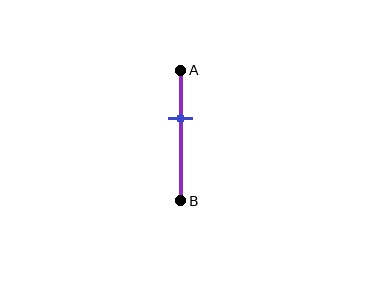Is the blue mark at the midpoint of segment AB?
No, the mark is at about 35% from A, not at the 50% midpoint.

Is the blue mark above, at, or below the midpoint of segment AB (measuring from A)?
The blue mark is above the midpoint of segment AB.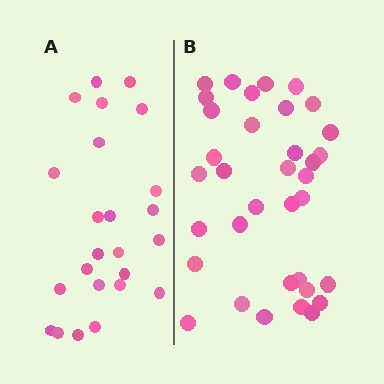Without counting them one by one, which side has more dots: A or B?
Region B (the right region) has more dots.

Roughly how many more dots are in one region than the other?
Region B has roughly 12 or so more dots than region A.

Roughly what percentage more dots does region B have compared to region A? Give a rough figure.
About 45% more.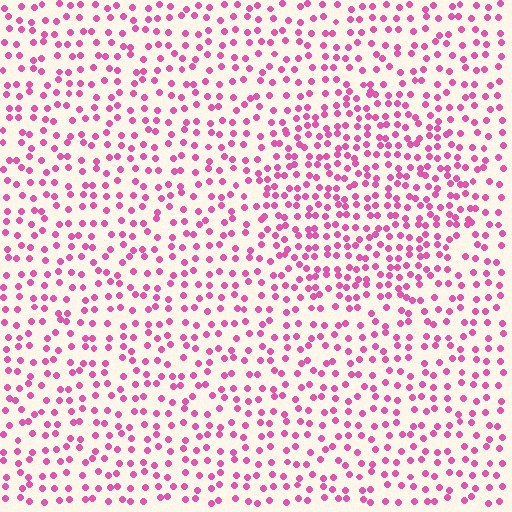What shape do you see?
I see a circle.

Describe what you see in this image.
The image contains small pink elements arranged at two different densities. A circle-shaped region is visible where the elements are more densely packed than the surrounding area.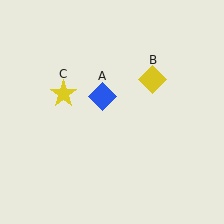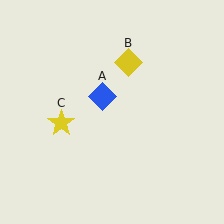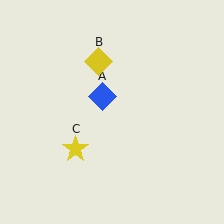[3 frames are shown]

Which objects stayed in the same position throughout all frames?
Blue diamond (object A) remained stationary.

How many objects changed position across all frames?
2 objects changed position: yellow diamond (object B), yellow star (object C).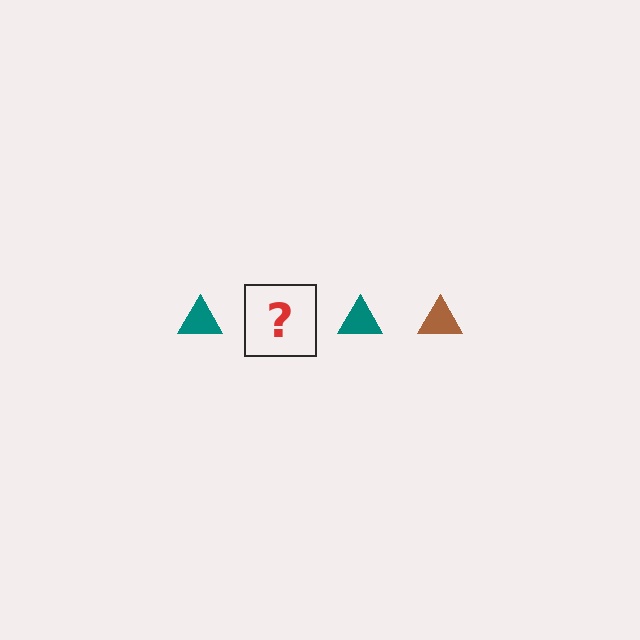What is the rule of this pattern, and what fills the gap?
The rule is that the pattern cycles through teal, brown triangles. The gap should be filled with a brown triangle.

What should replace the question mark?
The question mark should be replaced with a brown triangle.